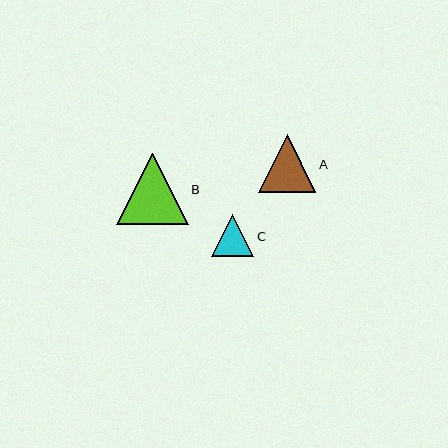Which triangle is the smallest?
Triangle C is the smallest with a size of approximately 42 pixels.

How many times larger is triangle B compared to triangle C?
Triangle B is approximately 1.7 times the size of triangle C.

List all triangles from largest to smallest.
From largest to smallest: B, A, C.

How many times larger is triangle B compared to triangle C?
Triangle B is approximately 1.7 times the size of triangle C.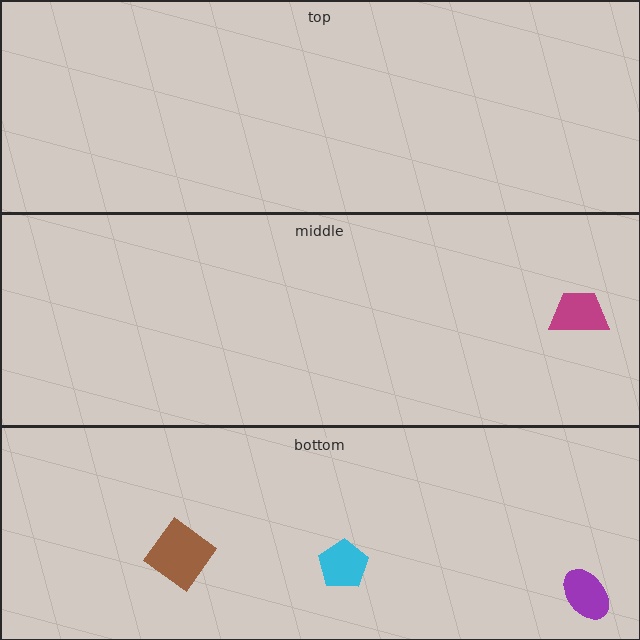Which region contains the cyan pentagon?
The bottom region.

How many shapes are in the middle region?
1.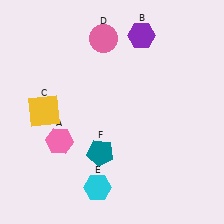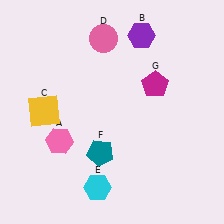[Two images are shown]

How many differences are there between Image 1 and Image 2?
There is 1 difference between the two images.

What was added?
A magenta pentagon (G) was added in Image 2.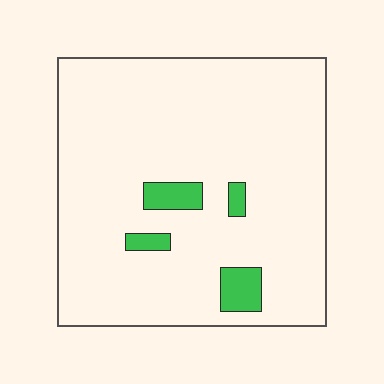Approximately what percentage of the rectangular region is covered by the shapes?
Approximately 5%.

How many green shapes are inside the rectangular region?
4.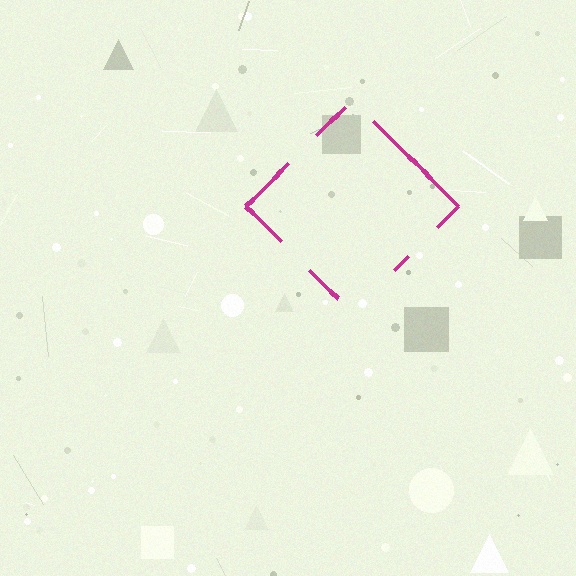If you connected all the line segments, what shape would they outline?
They would outline a diamond.